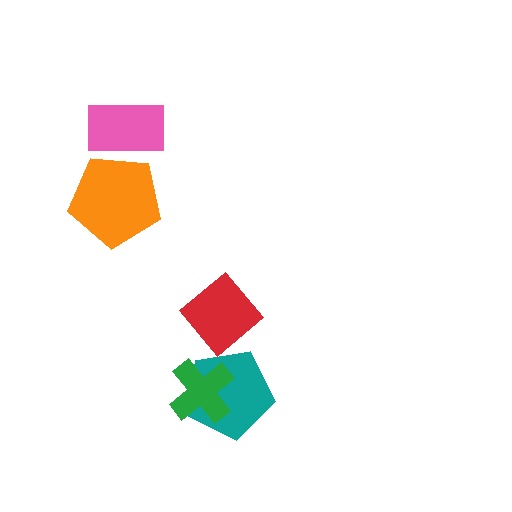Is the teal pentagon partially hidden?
Yes, it is partially covered by another shape.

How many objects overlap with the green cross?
1 object overlaps with the green cross.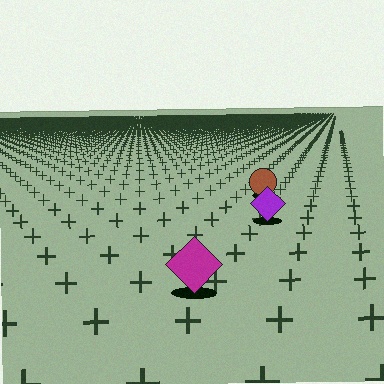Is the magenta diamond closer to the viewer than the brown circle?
Yes. The magenta diamond is closer — you can tell from the texture gradient: the ground texture is coarser near it.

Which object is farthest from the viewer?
The brown circle is farthest from the viewer. It appears smaller and the ground texture around it is denser.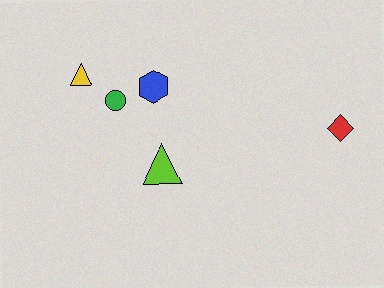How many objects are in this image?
There are 5 objects.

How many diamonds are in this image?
There is 1 diamond.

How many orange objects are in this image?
There are no orange objects.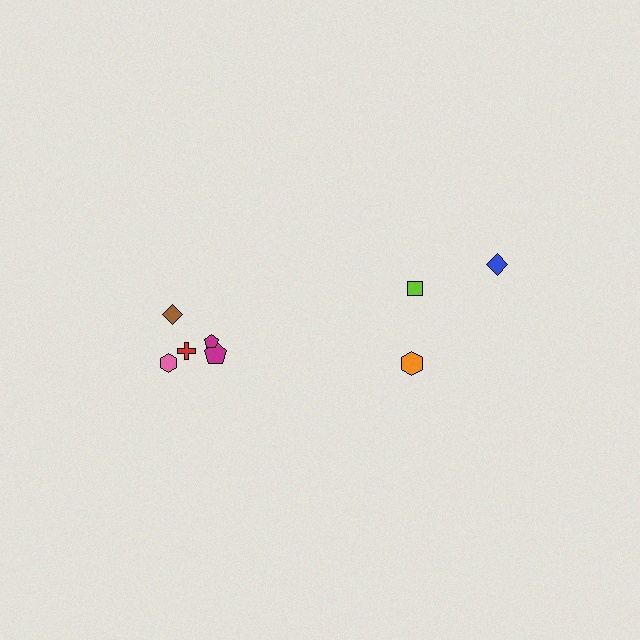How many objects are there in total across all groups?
There are 8 objects.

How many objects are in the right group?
There are 3 objects.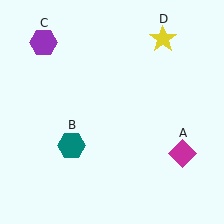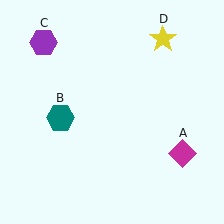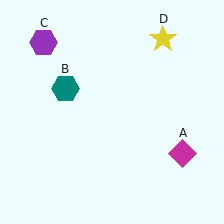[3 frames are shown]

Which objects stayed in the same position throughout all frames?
Magenta diamond (object A) and purple hexagon (object C) and yellow star (object D) remained stationary.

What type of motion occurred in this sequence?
The teal hexagon (object B) rotated clockwise around the center of the scene.